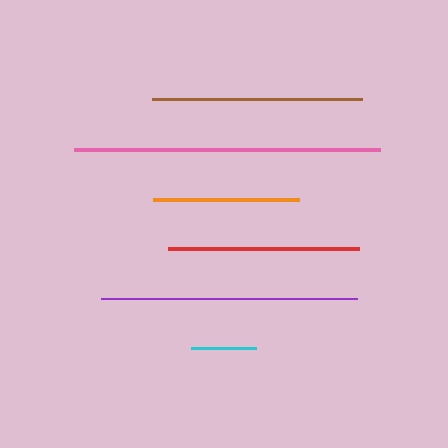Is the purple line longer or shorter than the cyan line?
The purple line is longer than the cyan line.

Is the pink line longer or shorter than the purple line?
The pink line is longer than the purple line.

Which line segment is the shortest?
The cyan line is the shortest at approximately 66 pixels.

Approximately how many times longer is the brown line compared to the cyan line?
The brown line is approximately 3.2 times the length of the cyan line.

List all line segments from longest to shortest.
From longest to shortest: pink, purple, brown, red, orange, cyan.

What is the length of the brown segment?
The brown segment is approximately 210 pixels long.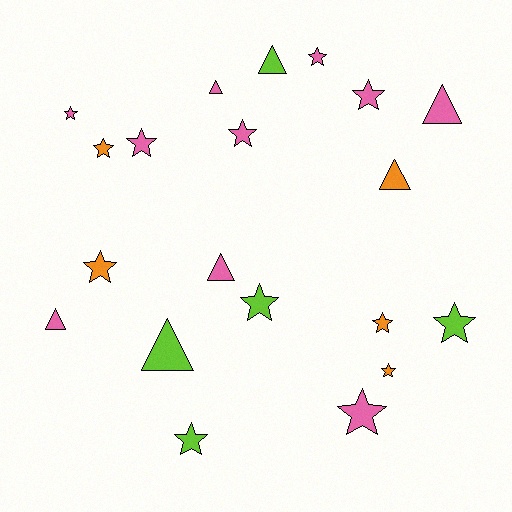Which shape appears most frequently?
Star, with 13 objects.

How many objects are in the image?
There are 20 objects.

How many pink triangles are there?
There are 4 pink triangles.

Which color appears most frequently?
Pink, with 10 objects.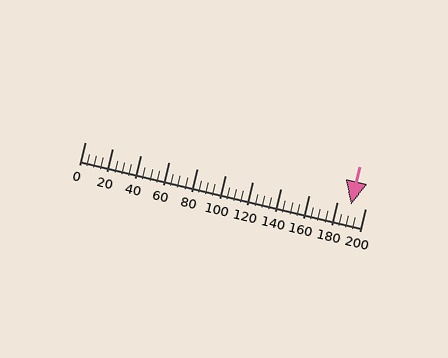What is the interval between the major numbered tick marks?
The major tick marks are spaced 20 units apart.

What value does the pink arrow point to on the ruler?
The pink arrow points to approximately 190.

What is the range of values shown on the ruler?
The ruler shows values from 0 to 200.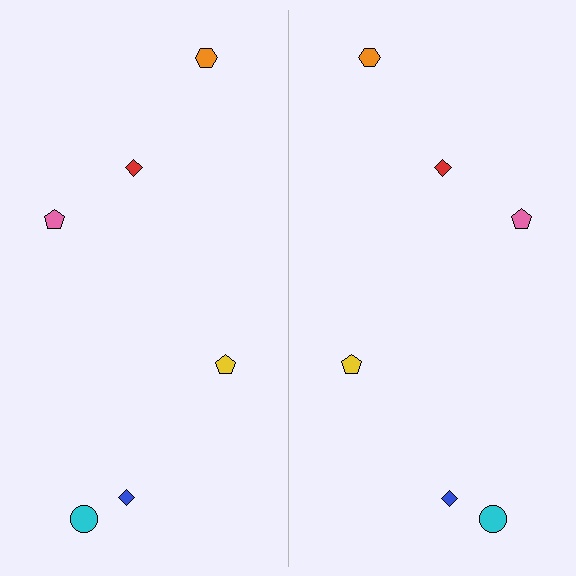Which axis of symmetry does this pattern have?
The pattern has a vertical axis of symmetry running through the center of the image.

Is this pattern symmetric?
Yes, this pattern has bilateral (reflection) symmetry.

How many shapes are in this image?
There are 12 shapes in this image.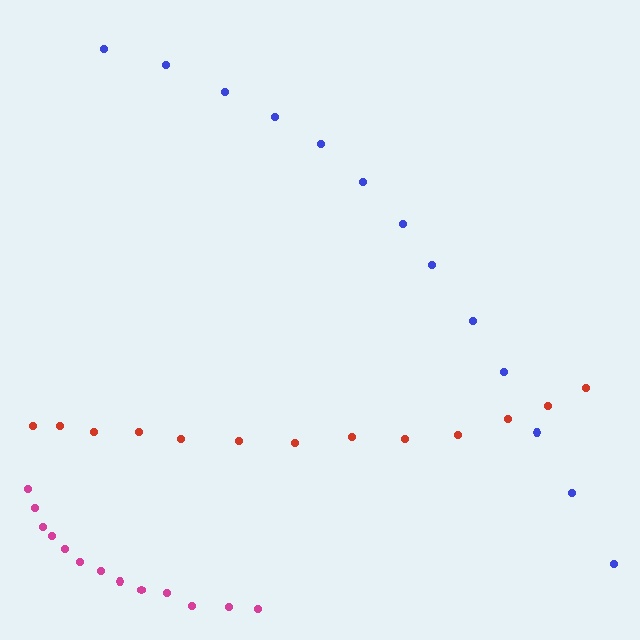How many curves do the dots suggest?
There are 3 distinct paths.